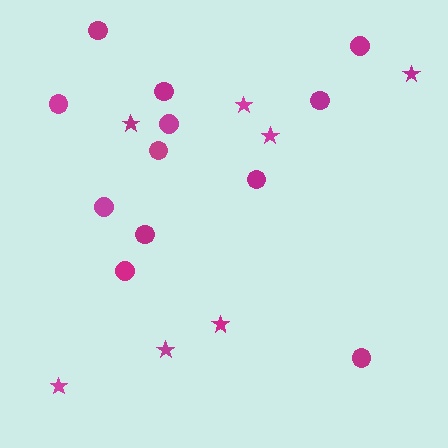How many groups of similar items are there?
There are 2 groups: one group of stars (7) and one group of circles (12).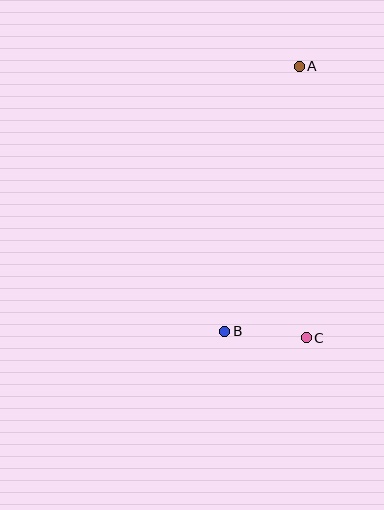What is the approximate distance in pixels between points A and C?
The distance between A and C is approximately 271 pixels.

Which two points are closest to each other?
Points B and C are closest to each other.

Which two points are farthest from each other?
Points A and B are farthest from each other.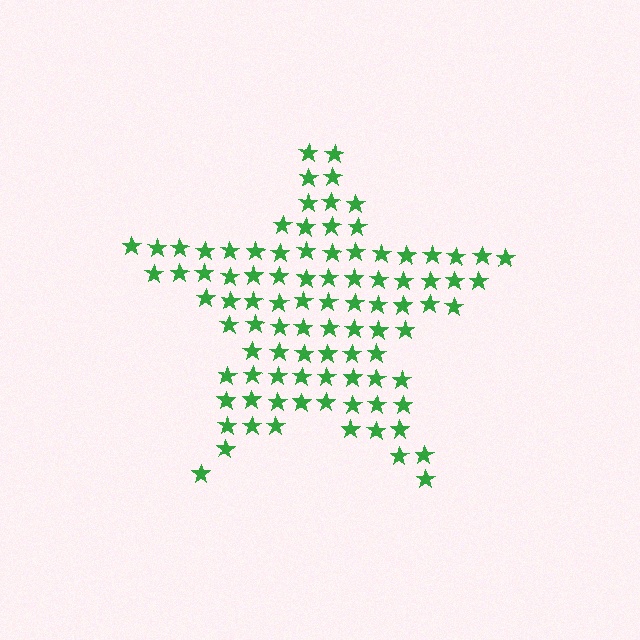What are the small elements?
The small elements are stars.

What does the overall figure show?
The overall figure shows a star.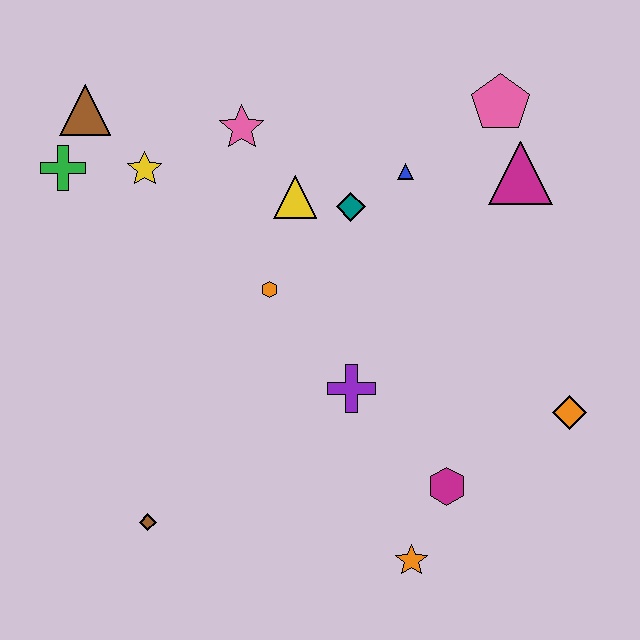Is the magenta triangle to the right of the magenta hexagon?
Yes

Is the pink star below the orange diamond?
No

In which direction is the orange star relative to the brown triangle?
The orange star is below the brown triangle.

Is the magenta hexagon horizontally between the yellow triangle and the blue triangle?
No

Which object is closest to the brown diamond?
The purple cross is closest to the brown diamond.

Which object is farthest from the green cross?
The orange diamond is farthest from the green cross.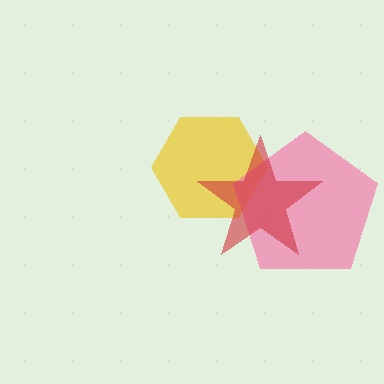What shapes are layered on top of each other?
The layered shapes are: a yellow hexagon, a pink pentagon, a red star.